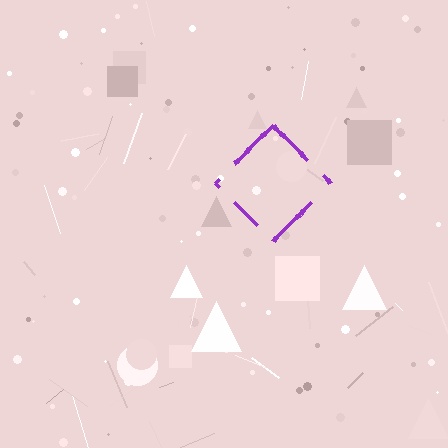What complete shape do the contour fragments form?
The contour fragments form a diamond.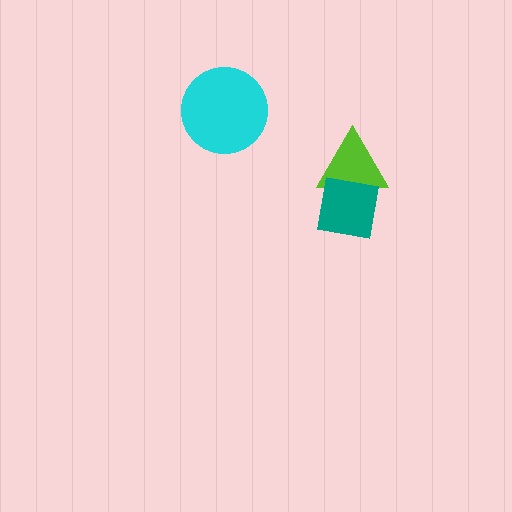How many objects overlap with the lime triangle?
1 object overlaps with the lime triangle.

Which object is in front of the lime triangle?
The teal square is in front of the lime triangle.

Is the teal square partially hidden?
No, no other shape covers it.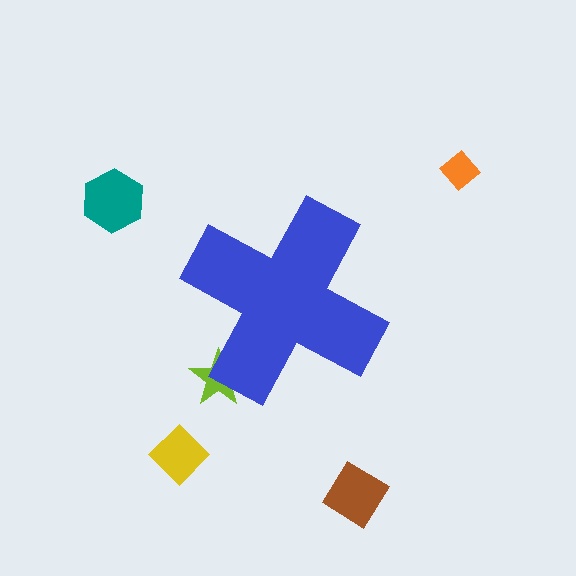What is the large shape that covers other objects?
A blue cross.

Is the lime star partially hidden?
Yes, the lime star is partially hidden behind the blue cross.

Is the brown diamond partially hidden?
No, the brown diamond is fully visible.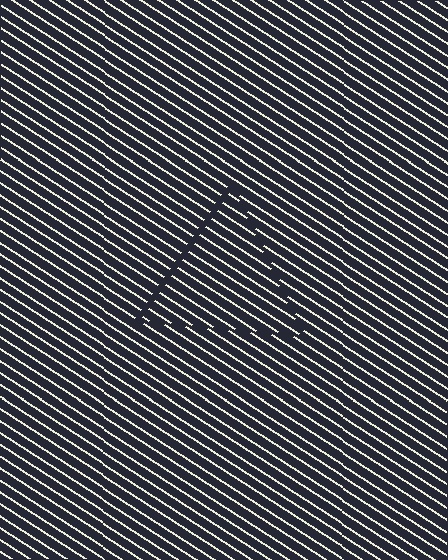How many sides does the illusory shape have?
3 sides — the line-ends trace a triangle.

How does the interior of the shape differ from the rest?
The interior of the shape contains the same grating, shifted by half a period — the contour is defined by the phase discontinuity where line-ends from the inner and outer gratings abut.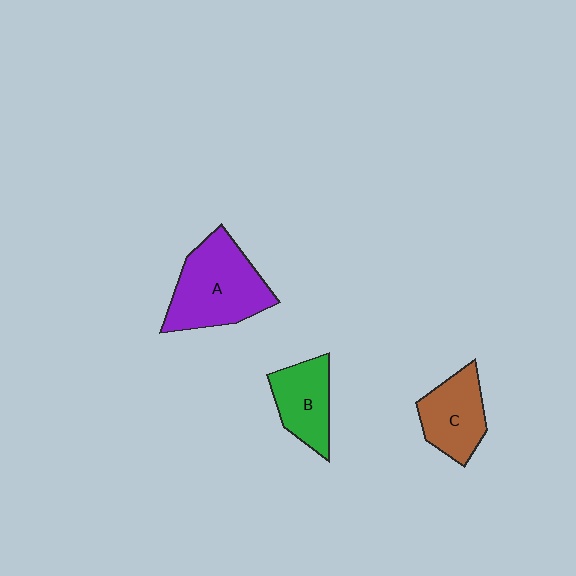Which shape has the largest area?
Shape A (purple).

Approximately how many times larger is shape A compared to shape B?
Approximately 1.7 times.